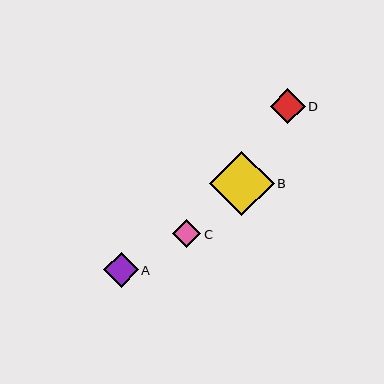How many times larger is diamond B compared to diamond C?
Diamond B is approximately 2.3 times the size of diamond C.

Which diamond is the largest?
Diamond B is the largest with a size of approximately 64 pixels.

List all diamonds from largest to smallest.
From largest to smallest: B, D, A, C.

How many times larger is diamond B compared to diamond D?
Diamond B is approximately 1.8 times the size of diamond D.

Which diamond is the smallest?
Diamond C is the smallest with a size of approximately 28 pixels.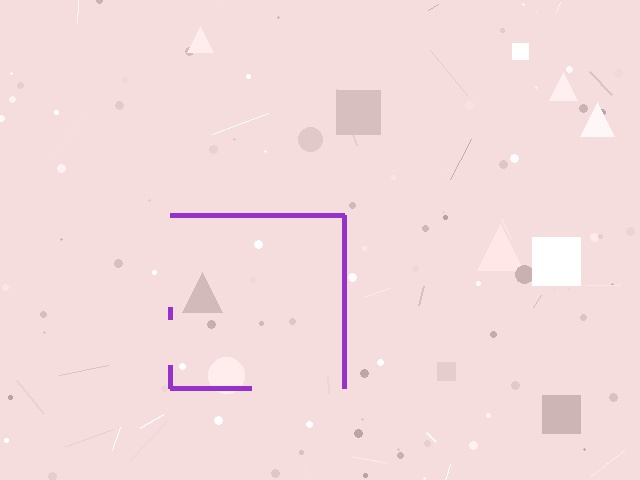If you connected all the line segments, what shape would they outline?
They would outline a square.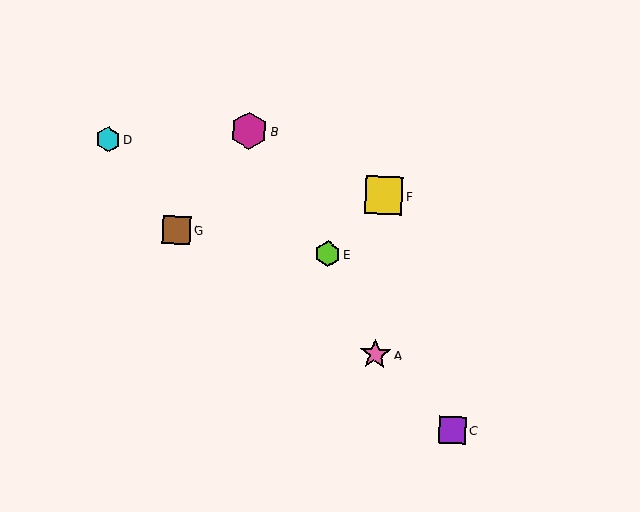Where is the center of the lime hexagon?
The center of the lime hexagon is at (327, 254).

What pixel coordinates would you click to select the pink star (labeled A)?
Click at (375, 354) to select the pink star A.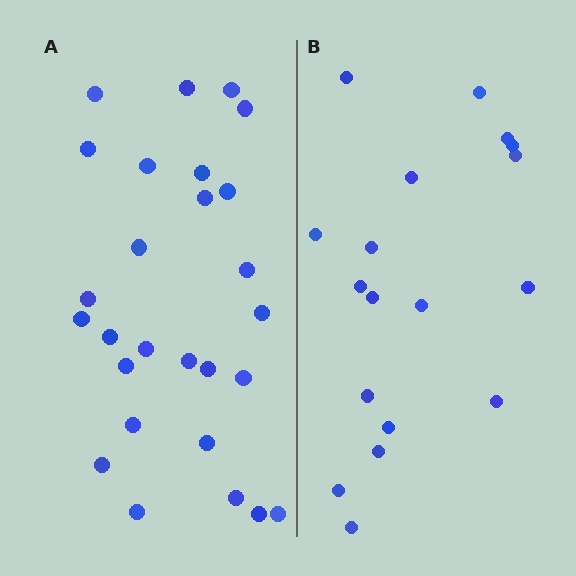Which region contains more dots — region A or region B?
Region A (the left region) has more dots.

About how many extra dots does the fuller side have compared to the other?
Region A has roughly 8 or so more dots than region B.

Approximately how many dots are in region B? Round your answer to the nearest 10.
About 20 dots. (The exact count is 18, which rounds to 20.)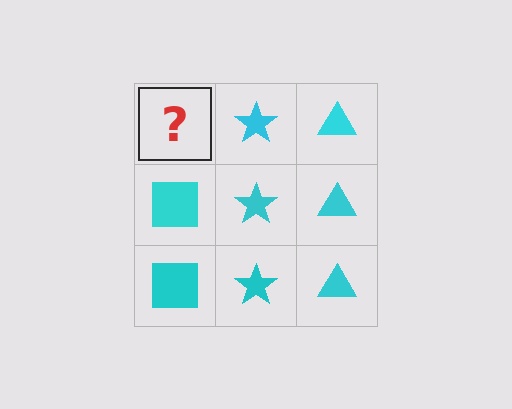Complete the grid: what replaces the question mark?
The question mark should be replaced with a cyan square.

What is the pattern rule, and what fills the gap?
The rule is that each column has a consistent shape. The gap should be filled with a cyan square.